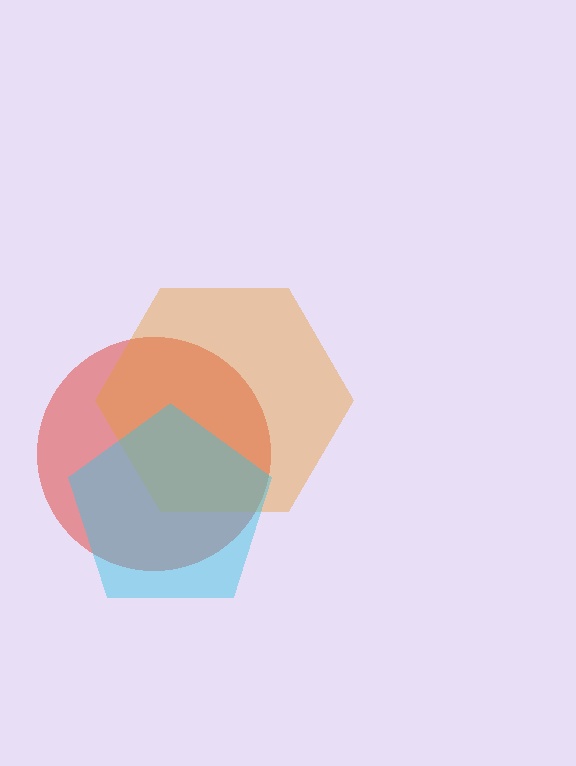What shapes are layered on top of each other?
The layered shapes are: a red circle, an orange hexagon, a cyan pentagon.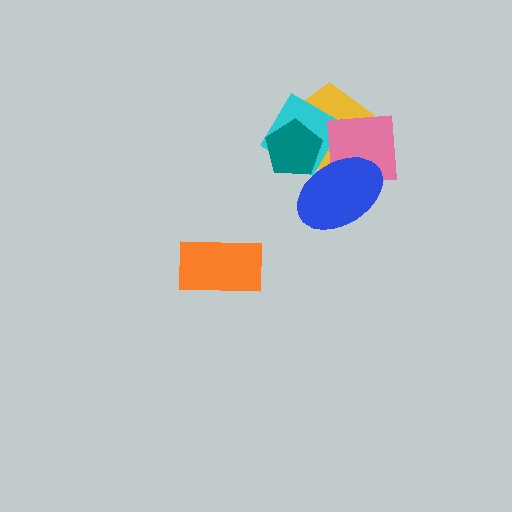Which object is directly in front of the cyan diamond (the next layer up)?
The pink square is directly in front of the cyan diamond.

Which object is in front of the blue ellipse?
The teal pentagon is in front of the blue ellipse.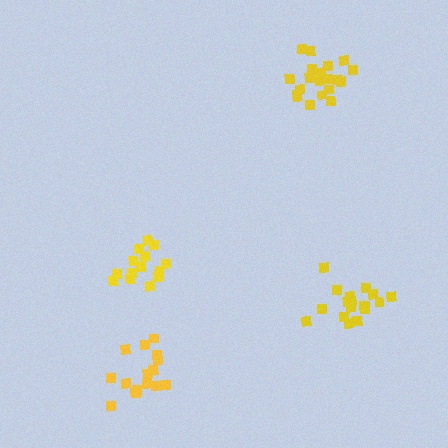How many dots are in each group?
Group 1: 19 dots, Group 2: 15 dots, Group 3: 21 dots, Group 4: 15 dots (70 total).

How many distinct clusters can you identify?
There are 4 distinct clusters.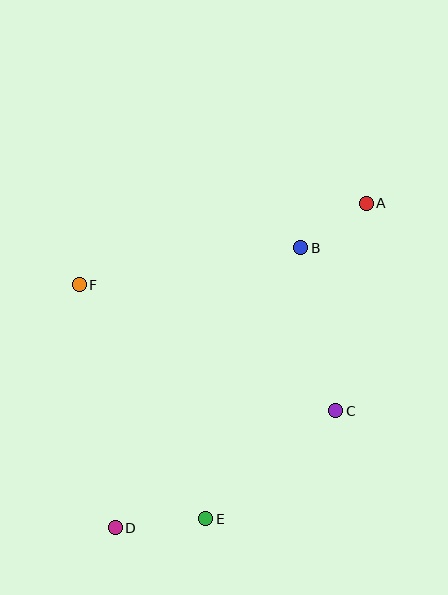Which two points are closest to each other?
Points A and B are closest to each other.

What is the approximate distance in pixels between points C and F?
The distance between C and F is approximately 286 pixels.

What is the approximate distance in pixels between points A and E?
The distance between A and E is approximately 354 pixels.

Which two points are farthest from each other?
Points A and D are farthest from each other.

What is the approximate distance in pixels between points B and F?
The distance between B and F is approximately 225 pixels.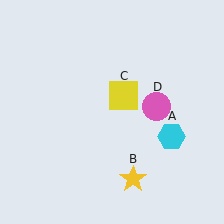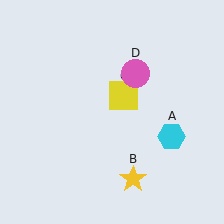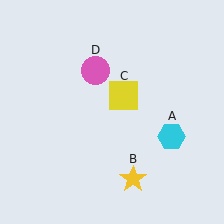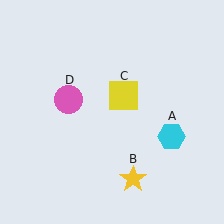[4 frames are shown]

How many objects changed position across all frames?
1 object changed position: pink circle (object D).